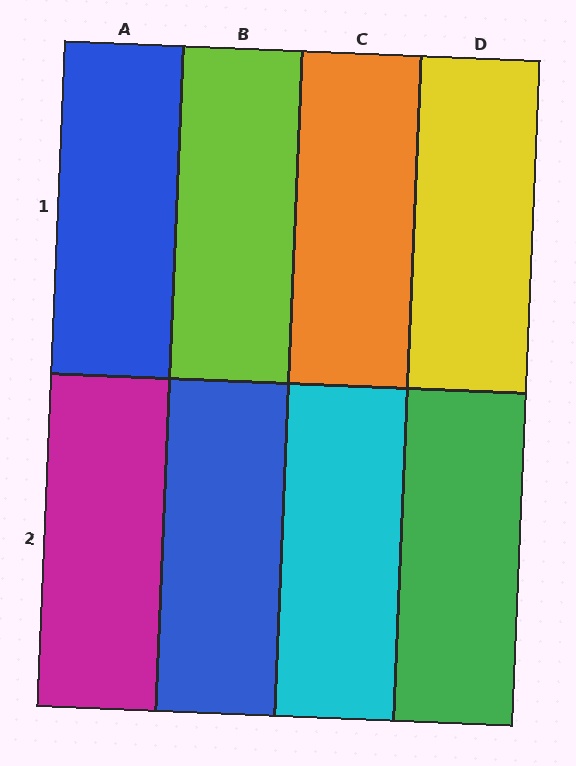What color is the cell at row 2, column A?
Magenta.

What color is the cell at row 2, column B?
Blue.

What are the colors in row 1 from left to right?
Blue, lime, orange, yellow.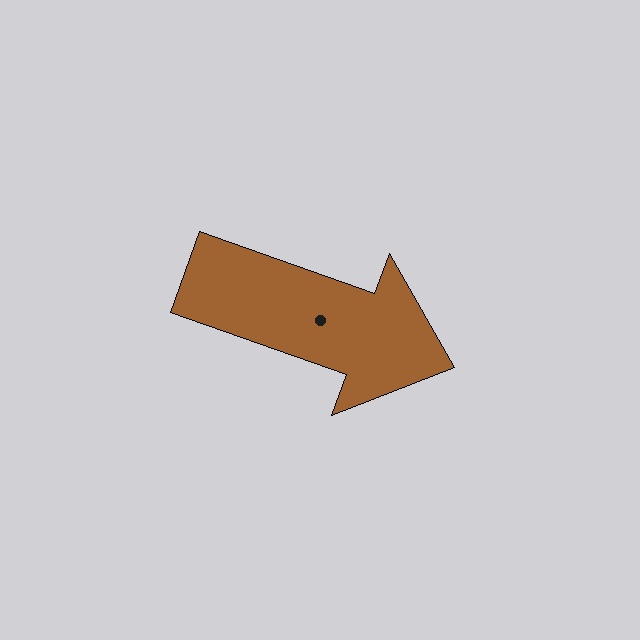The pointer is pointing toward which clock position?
Roughly 4 o'clock.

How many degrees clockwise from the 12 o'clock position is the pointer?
Approximately 110 degrees.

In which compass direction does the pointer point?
East.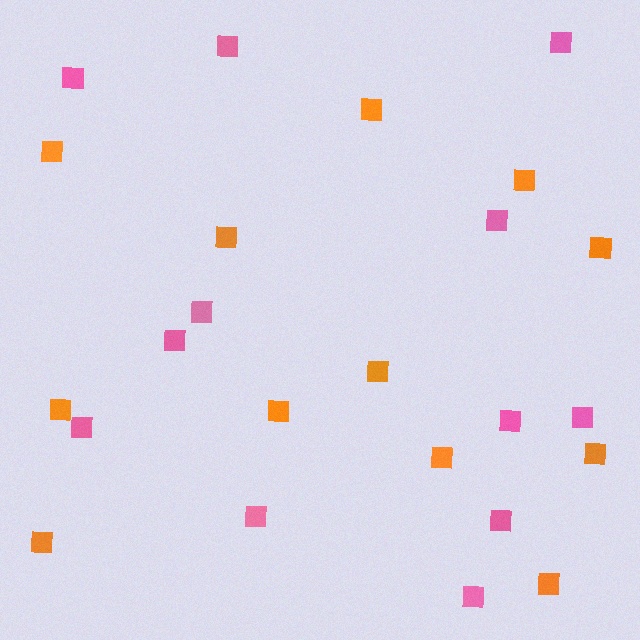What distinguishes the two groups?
There are 2 groups: one group of orange squares (12) and one group of pink squares (12).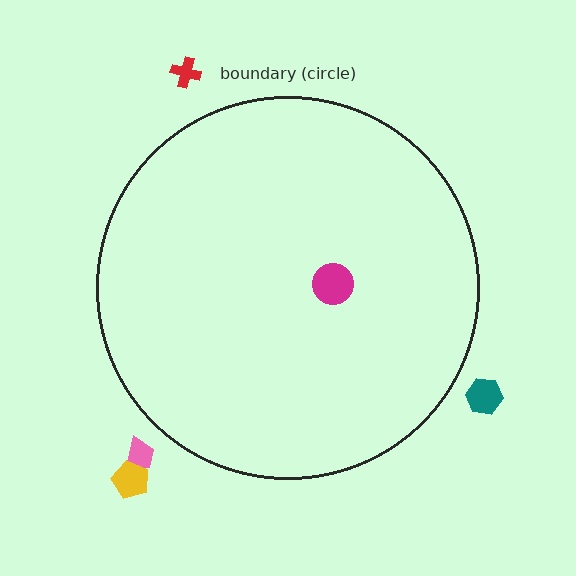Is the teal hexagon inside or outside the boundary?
Outside.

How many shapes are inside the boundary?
1 inside, 4 outside.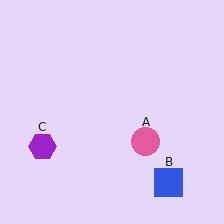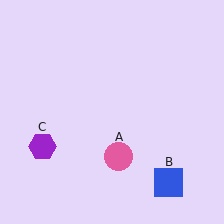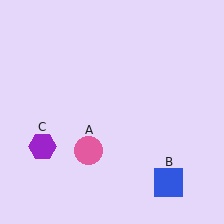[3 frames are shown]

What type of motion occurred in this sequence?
The pink circle (object A) rotated clockwise around the center of the scene.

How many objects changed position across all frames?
1 object changed position: pink circle (object A).